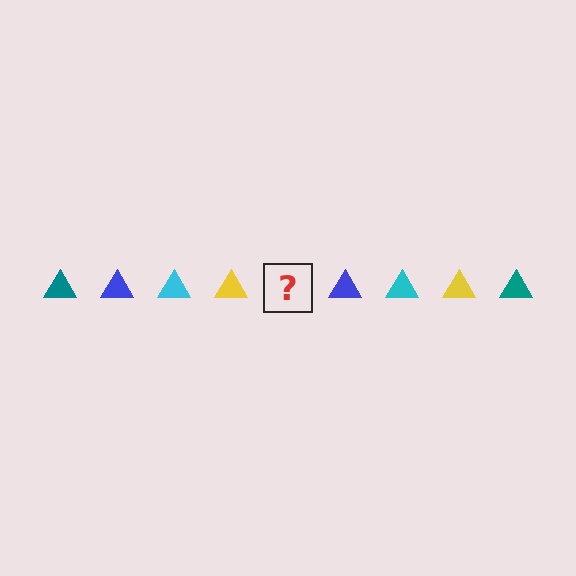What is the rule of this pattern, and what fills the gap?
The rule is that the pattern cycles through teal, blue, cyan, yellow triangles. The gap should be filled with a teal triangle.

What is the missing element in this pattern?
The missing element is a teal triangle.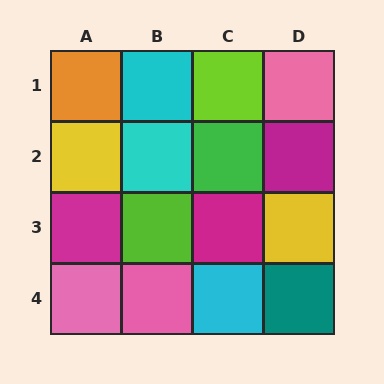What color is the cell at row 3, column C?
Magenta.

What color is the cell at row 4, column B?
Pink.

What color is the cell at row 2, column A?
Yellow.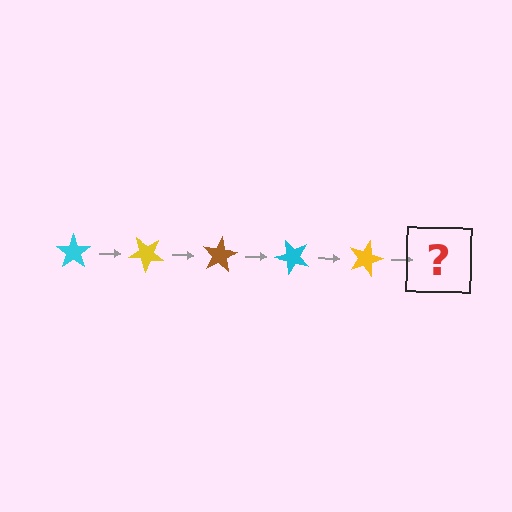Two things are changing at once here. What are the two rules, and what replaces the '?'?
The two rules are that it rotates 40 degrees each step and the color cycles through cyan, yellow, and brown. The '?' should be a brown star, rotated 200 degrees from the start.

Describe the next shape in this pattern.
It should be a brown star, rotated 200 degrees from the start.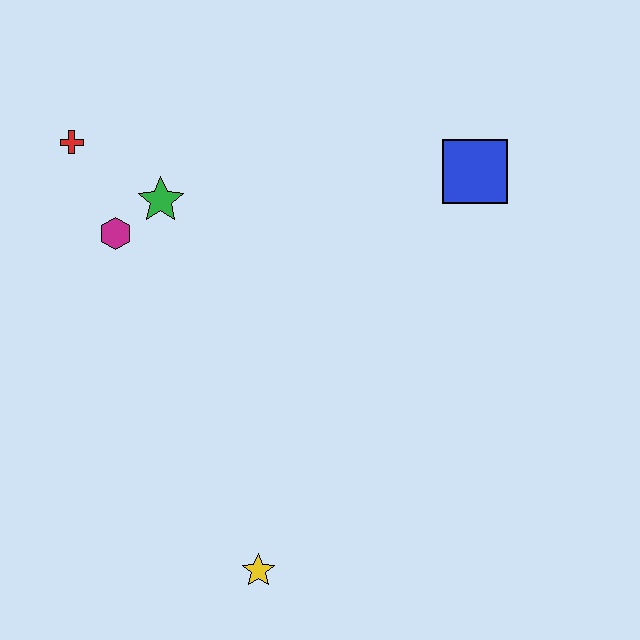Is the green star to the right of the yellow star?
No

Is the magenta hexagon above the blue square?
No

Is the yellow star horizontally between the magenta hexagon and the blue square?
Yes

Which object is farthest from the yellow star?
The red cross is farthest from the yellow star.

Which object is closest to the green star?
The magenta hexagon is closest to the green star.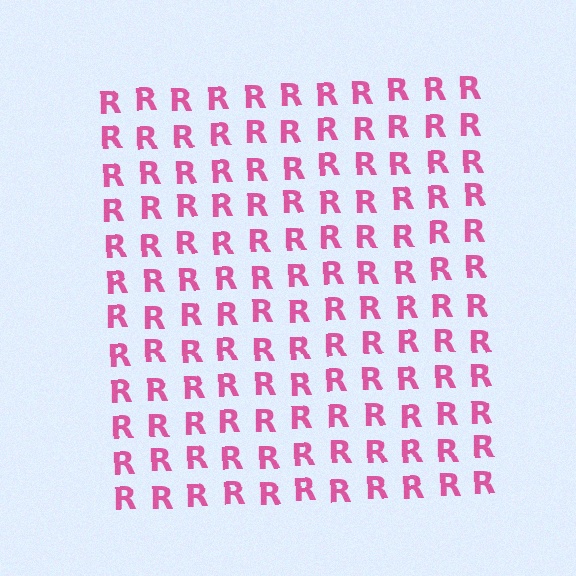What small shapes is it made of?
It is made of small letter R's.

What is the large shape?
The large shape is a square.